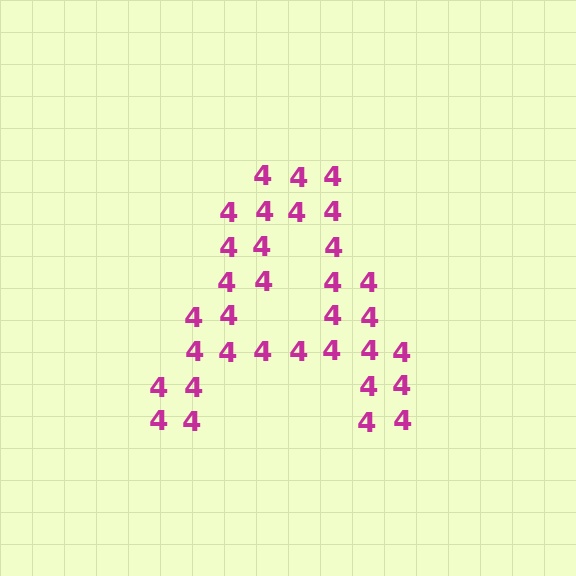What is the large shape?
The large shape is the letter A.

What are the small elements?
The small elements are digit 4's.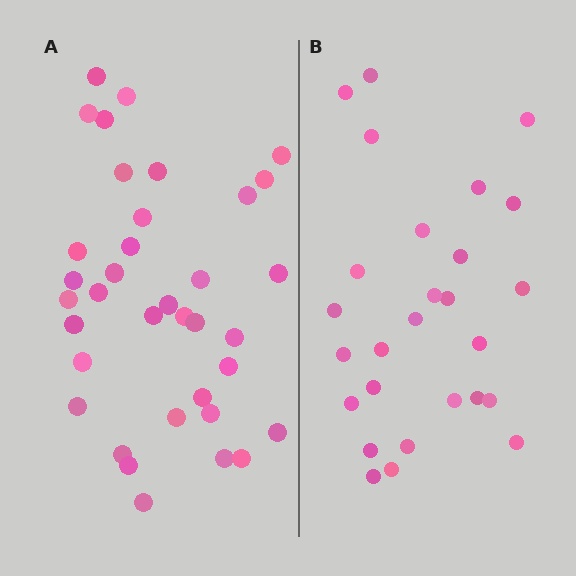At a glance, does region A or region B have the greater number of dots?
Region A (the left region) has more dots.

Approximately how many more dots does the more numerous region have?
Region A has roughly 8 or so more dots than region B.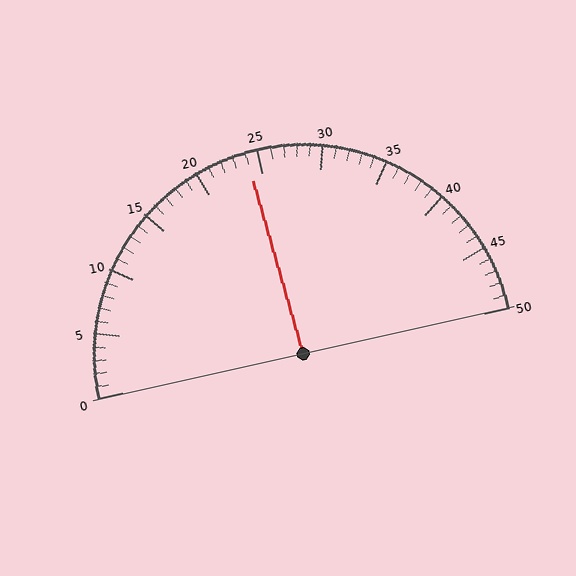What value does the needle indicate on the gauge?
The needle indicates approximately 24.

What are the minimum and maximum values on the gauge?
The gauge ranges from 0 to 50.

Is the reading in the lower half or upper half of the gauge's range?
The reading is in the lower half of the range (0 to 50).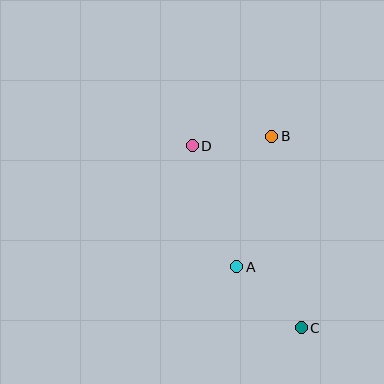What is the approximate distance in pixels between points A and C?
The distance between A and C is approximately 89 pixels.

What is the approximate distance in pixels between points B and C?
The distance between B and C is approximately 193 pixels.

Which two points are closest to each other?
Points B and D are closest to each other.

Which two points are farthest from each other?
Points C and D are farthest from each other.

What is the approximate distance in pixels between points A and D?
The distance between A and D is approximately 129 pixels.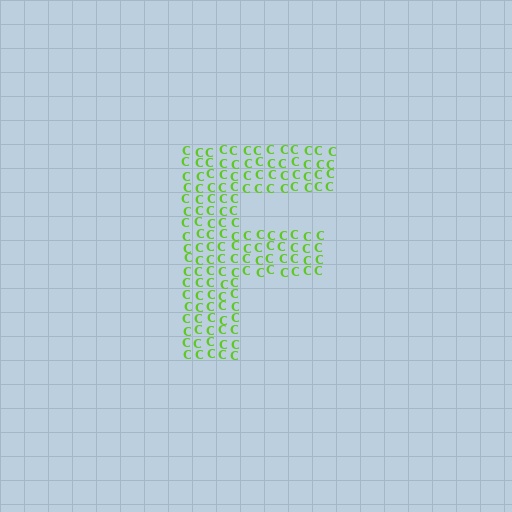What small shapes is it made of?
It is made of small letter C's.